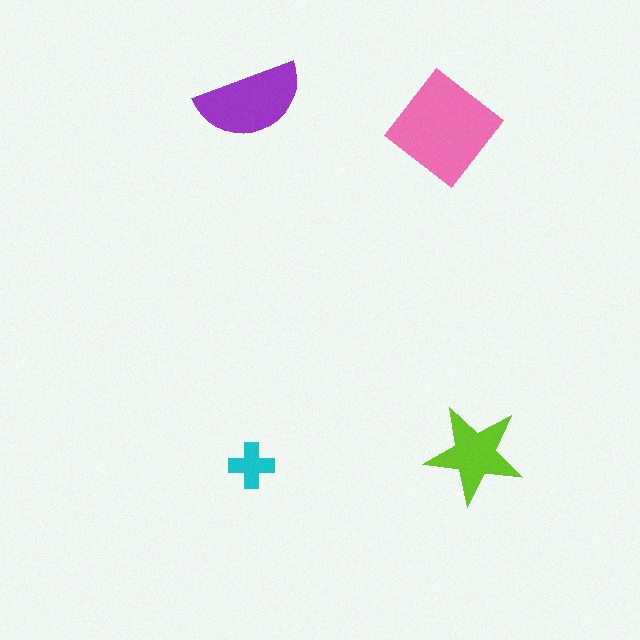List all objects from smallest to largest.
The cyan cross, the lime star, the purple semicircle, the pink diamond.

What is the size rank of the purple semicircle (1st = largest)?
2nd.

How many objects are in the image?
There are 4 objects in the image.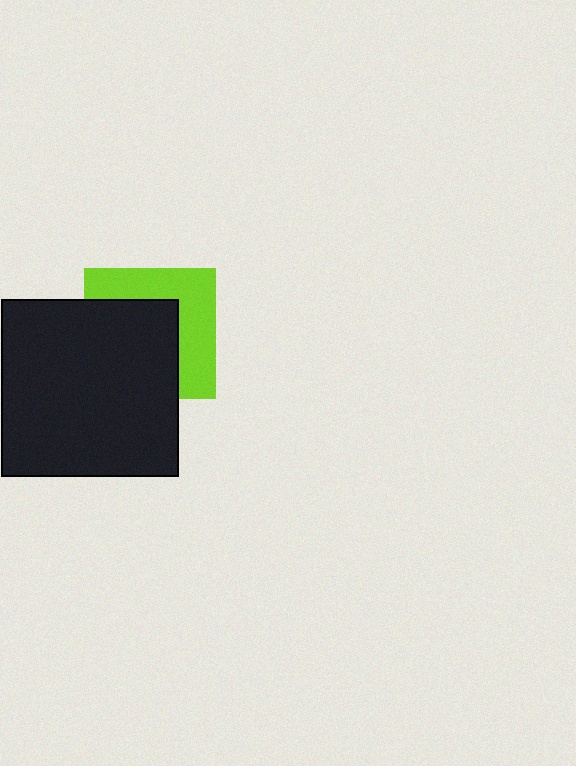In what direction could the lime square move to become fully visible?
The lime square could move toward the upper-right. That would shift it out from behind the black square entirely.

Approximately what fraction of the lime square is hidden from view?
Roughly 55% of the lime square is hidden behind the black square.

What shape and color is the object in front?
The object in front is a black square.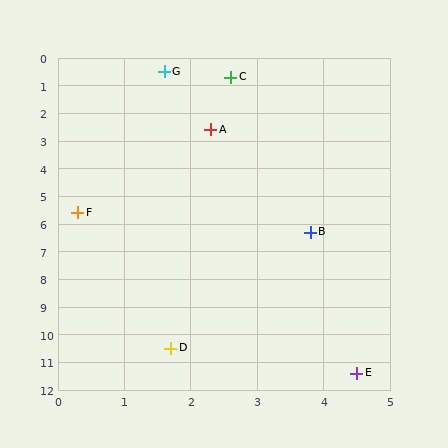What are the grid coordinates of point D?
Point D is at approximately (1.7, 10.5).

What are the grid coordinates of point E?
Point E is at approximately (4.5, 11.4).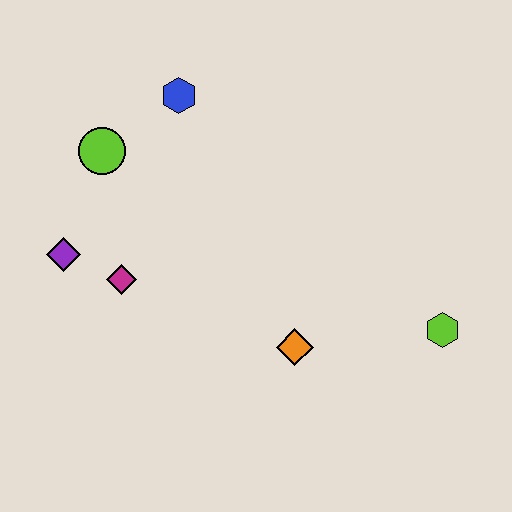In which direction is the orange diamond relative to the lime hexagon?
The orange diamond is to the left of the lime hexagon.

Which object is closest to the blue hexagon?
The lime circle is closest to the blue hexagon.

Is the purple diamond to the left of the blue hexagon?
Yes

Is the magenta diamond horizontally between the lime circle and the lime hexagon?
Yes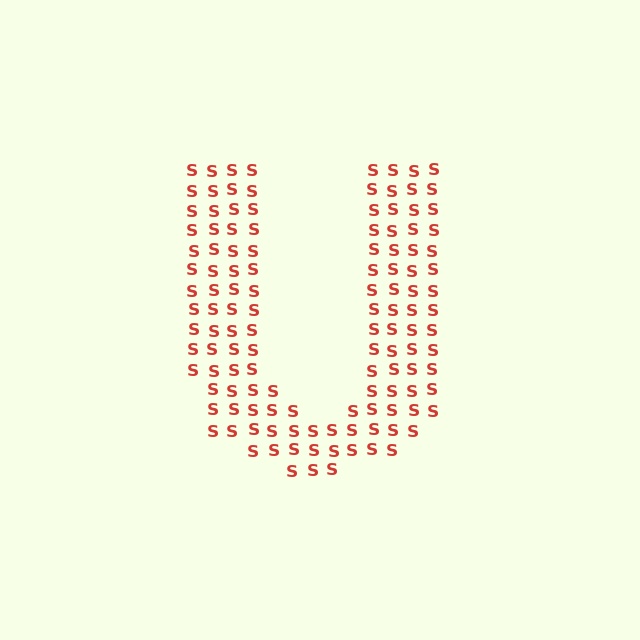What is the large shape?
The large shape is the letter U.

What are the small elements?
The small elements are letter S's.